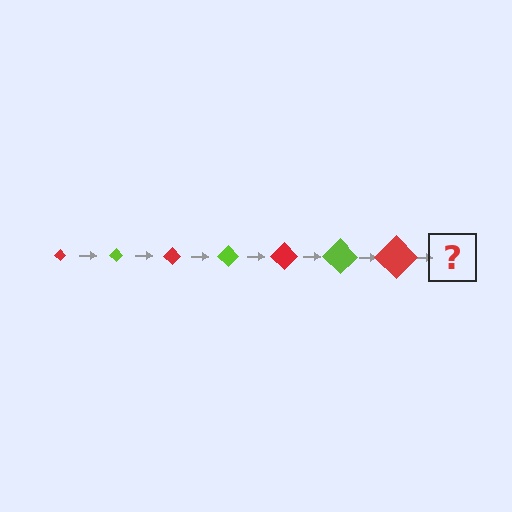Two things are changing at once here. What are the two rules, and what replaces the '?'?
The two rules are that the diamond grows larger each step and the color cycles through red and lime. The '?' should be a lime diamond, larger than the previous one.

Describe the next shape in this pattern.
It should be a lime diamond, larger than the previous one.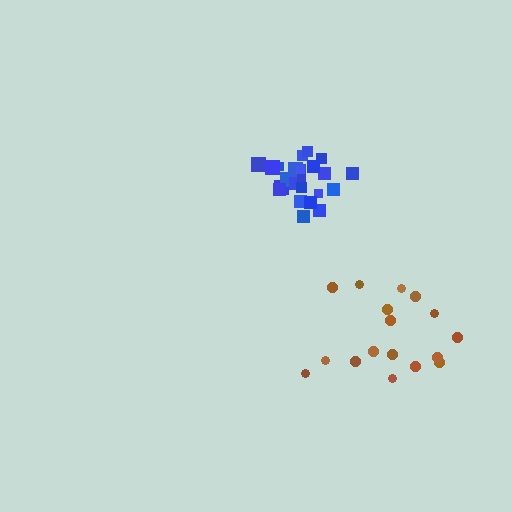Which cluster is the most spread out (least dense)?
Brown.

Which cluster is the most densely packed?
Blue.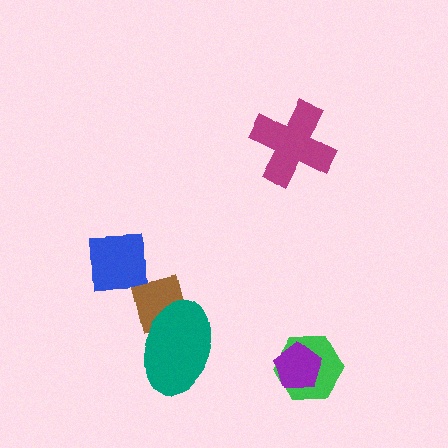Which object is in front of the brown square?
The teal ellipse is in front of the brown square.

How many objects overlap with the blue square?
0 objects overlap with the blue square.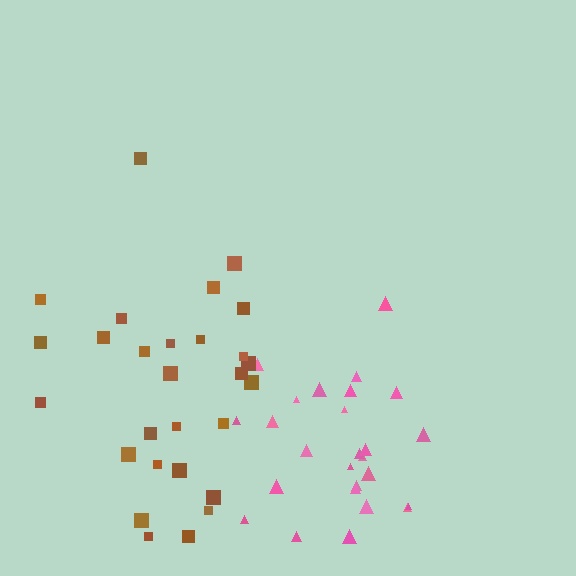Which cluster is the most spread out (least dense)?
Pink.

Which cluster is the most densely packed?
Brown.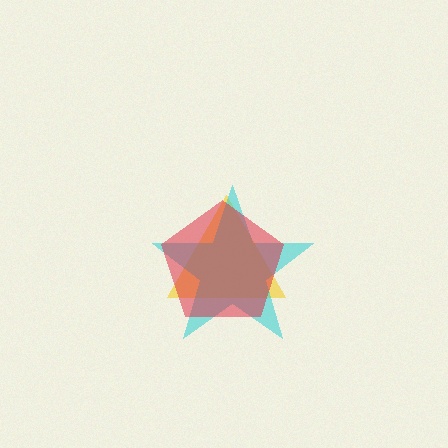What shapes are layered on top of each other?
The layered shapes are: a yellow triangle, a cyan star, a red pentagon.